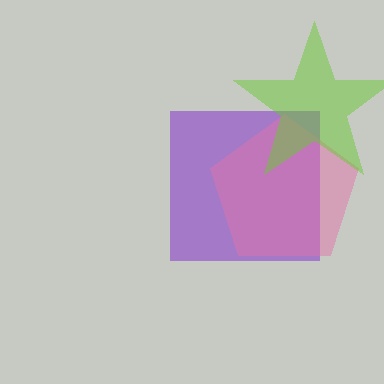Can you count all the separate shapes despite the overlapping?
Yes, there are 3 separate shapes.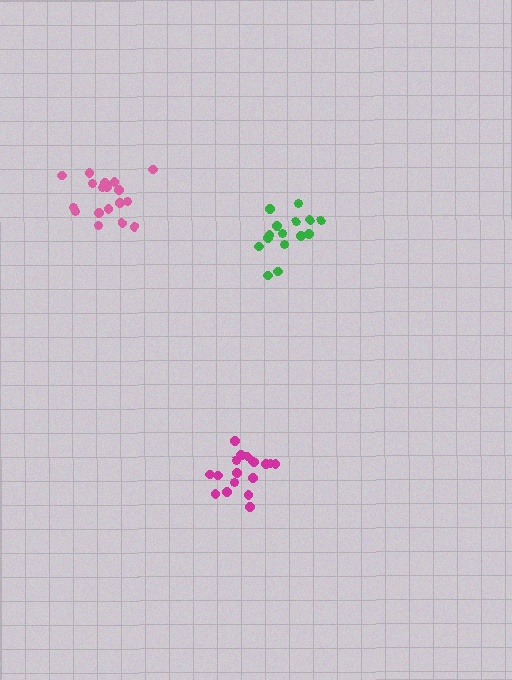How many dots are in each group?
Group 1: 18 dots, Group 2: 15 dots, Group 3: 18 dots (51 total).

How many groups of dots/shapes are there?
There are 3 groups.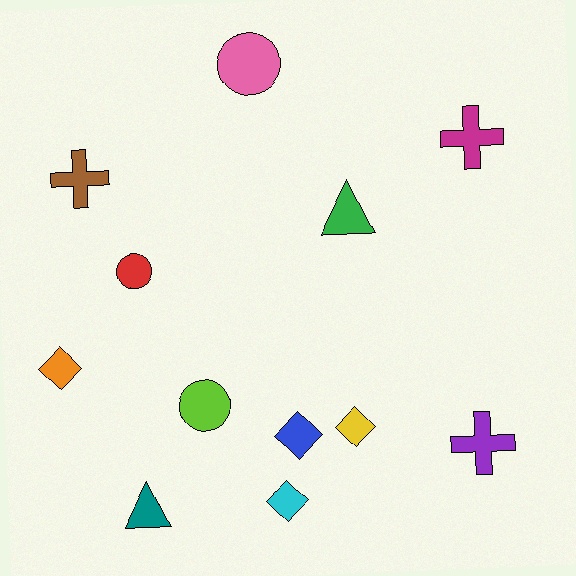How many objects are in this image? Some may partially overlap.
There are 12 objects.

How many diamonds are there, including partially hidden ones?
There are 4 diamonds.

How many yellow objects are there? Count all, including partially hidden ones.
There is 1 yellow object.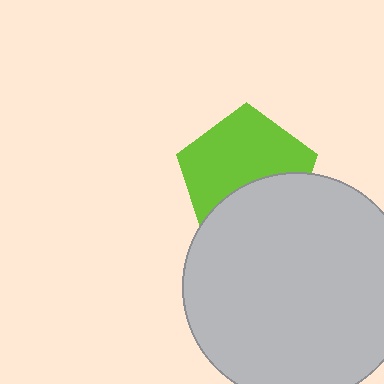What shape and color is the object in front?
The object in front is a light gray circle.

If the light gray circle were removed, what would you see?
You would see the complete lime pentagon.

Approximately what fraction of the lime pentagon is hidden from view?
Roughly 39% of the lime pentagon is hidden behind the light gray circle.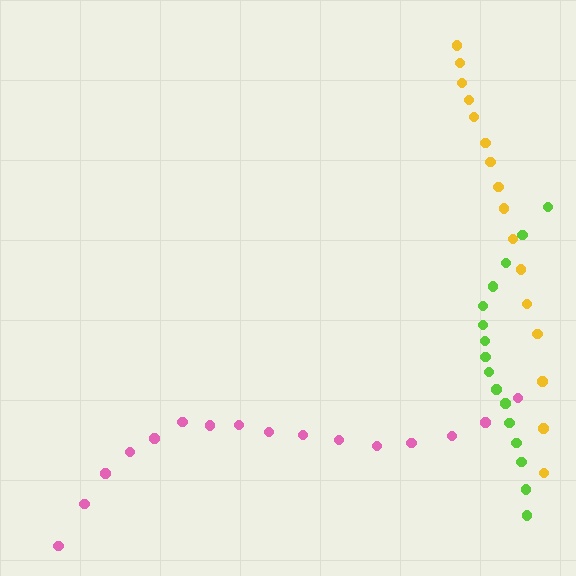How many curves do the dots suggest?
There are 3 distinct paths.